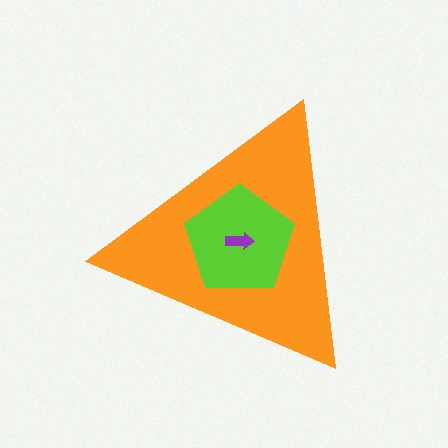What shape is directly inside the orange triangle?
The lime pentagon.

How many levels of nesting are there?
3.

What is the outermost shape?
The orange triangle.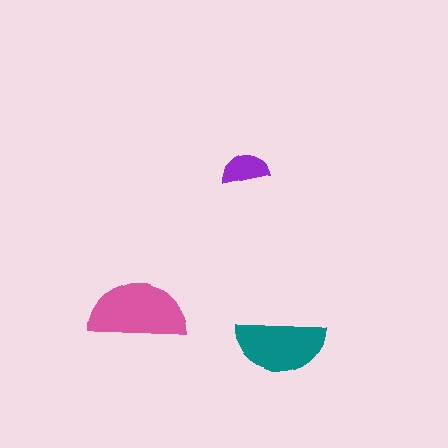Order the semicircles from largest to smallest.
the pink one, the teal one, the purple one.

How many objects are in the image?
There are 3 objects in the image.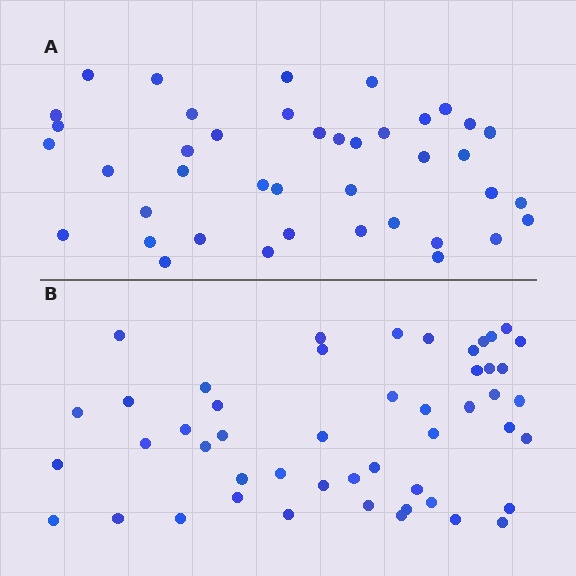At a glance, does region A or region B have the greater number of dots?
Region B (the bottom region) has more dots.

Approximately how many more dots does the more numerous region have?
Region B has roughly 8 or so more dots than region A.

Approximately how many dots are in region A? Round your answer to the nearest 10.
About 40 dots. (The exact count is 41, which rounds to 40.)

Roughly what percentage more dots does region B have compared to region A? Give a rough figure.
About 20% more.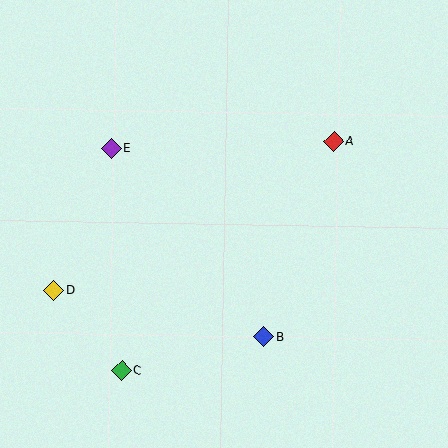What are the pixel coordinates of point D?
Point D is at (54, 290).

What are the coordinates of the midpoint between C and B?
The midpoint between C and B is at (193, 354).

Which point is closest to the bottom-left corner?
Point C is closest to the bottom-left corner.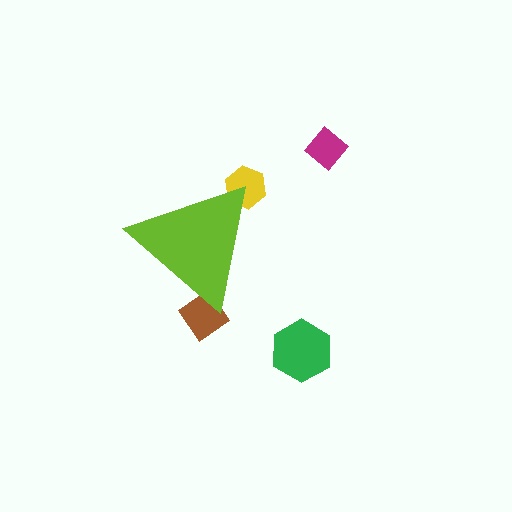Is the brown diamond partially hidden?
Yes, the brown diamond is partially hidden behind the lime triangle.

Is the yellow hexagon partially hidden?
Yes, the yellow hexagon is partially hidden behind the lime triangle.